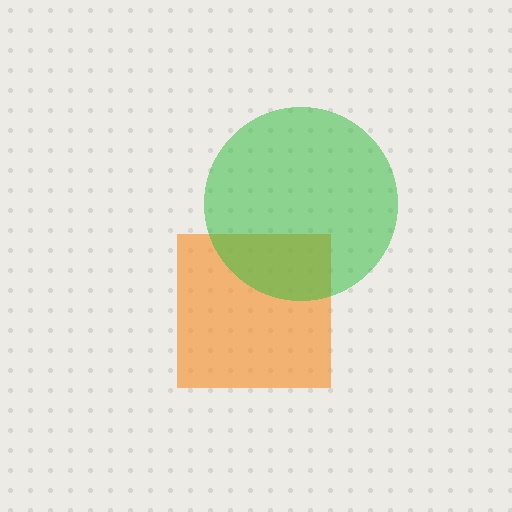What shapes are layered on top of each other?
The layered shapes are: an orange square, a green circle.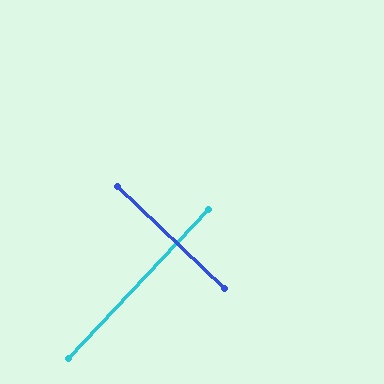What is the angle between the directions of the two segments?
Approximately 89 degrees.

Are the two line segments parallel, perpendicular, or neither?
Perpendicular — they meet at approximately 89°.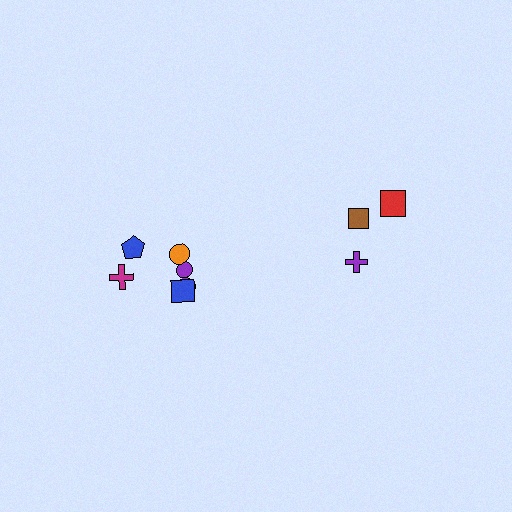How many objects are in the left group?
There are 6 objects.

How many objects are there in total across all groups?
There are 9 objects.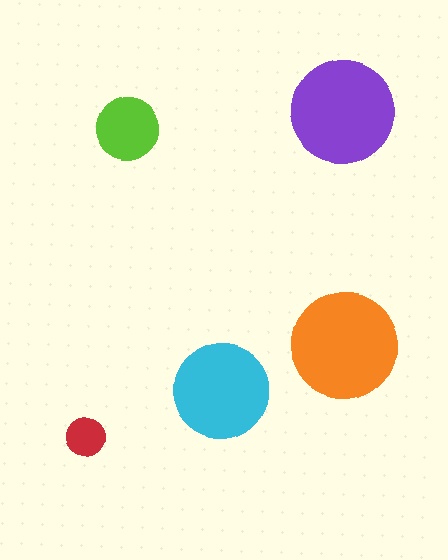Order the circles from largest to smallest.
the orange one, the purple one, the cyan one, the lime one, the red one.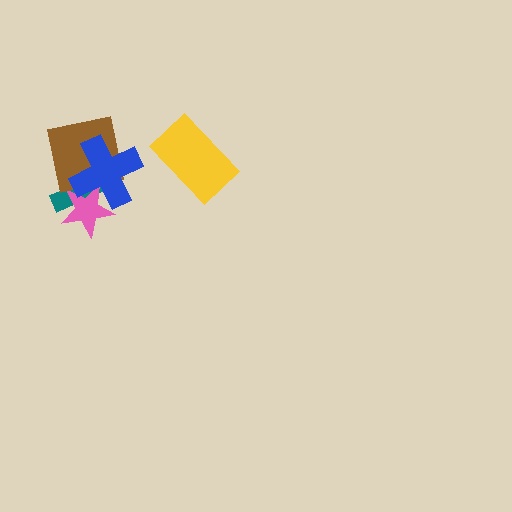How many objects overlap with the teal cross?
3 objects overlap with the teal cross.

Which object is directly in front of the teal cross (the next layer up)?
The pink star is directly in front of the teal cross.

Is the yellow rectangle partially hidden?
No, no other shape covers it.